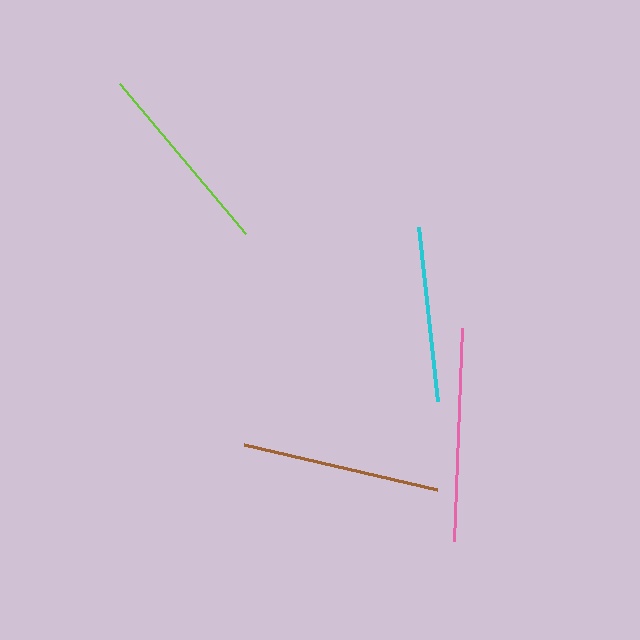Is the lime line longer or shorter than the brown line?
The brown line is longer than the lime line.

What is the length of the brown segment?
The brown segment is approximately 198 pixels long.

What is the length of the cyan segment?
The cyan segment is approximately 175 pixels long.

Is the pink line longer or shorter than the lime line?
The pink line is longer than the lime line.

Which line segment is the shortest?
The cyan line is the shortest at approximately 175 pixels.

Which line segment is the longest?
The pink line is the longest at approximately 213 pixels.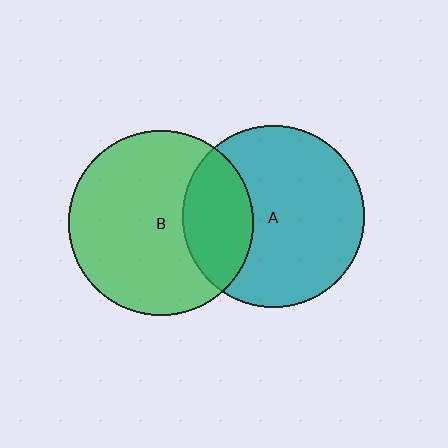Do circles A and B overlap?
Yes.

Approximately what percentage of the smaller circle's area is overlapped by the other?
Approximately 25%.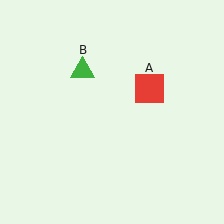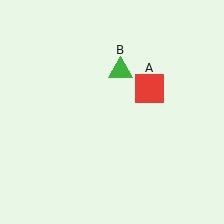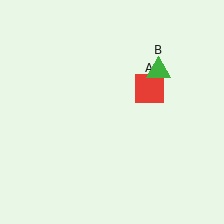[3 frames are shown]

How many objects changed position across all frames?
1 object changed position: green triangle (object B).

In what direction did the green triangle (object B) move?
The green triangle (object B) moved right.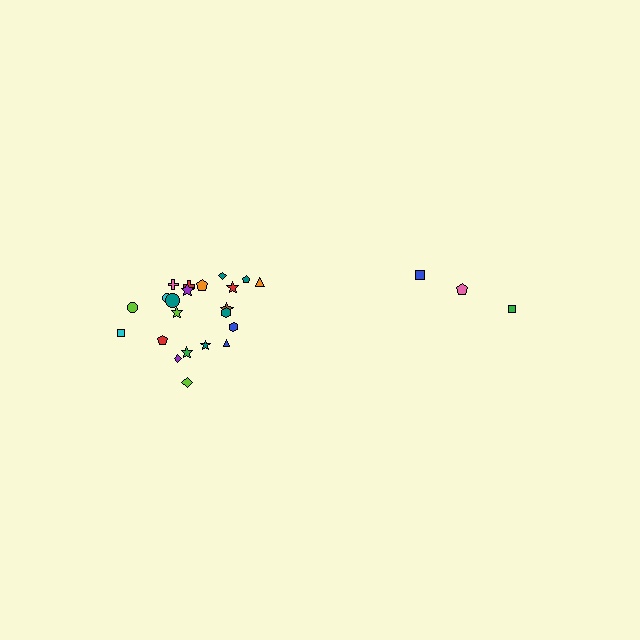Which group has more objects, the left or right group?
The left group.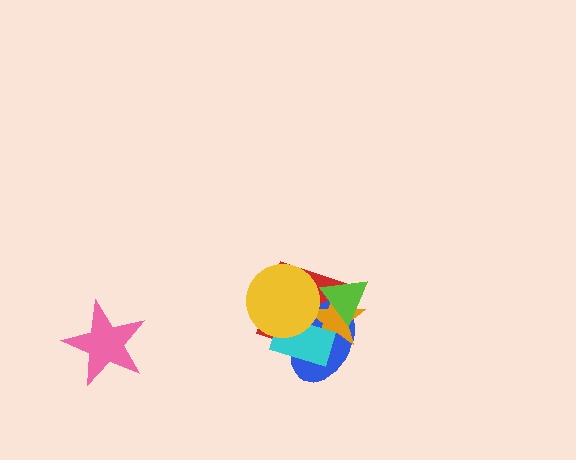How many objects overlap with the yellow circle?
4 objects overlap with the yellow circle.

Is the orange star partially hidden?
Yes, it is partially covered by another shape.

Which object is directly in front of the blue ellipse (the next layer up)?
The orange star is directly in front of the blue ellipse.